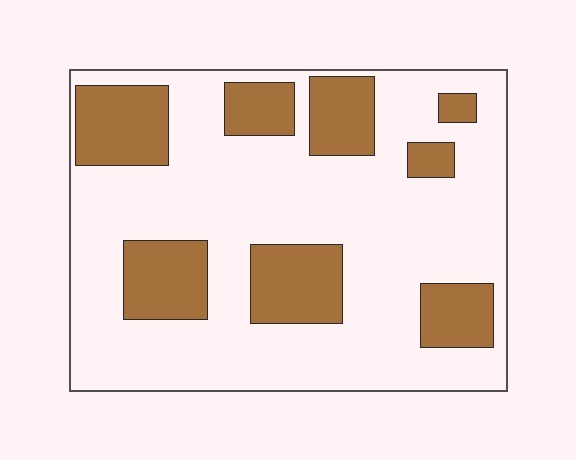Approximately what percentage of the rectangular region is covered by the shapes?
Approximately 25%.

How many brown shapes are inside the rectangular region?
8.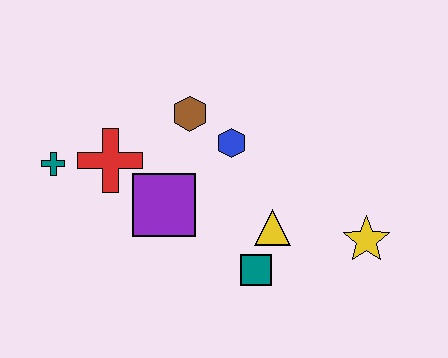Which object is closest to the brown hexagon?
The blue hexagon is closest to the brown hexagon.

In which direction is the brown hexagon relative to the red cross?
The brown hexagon is to the right of the red cross.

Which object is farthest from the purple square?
The yellow star is farthest from the purple square.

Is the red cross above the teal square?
Yes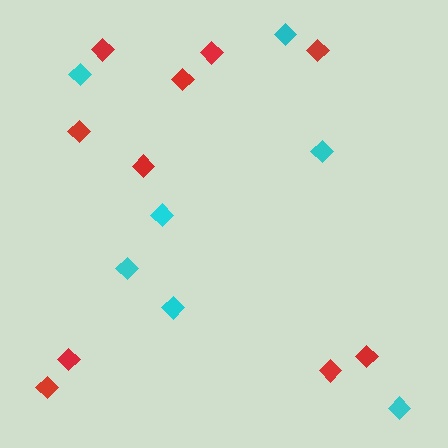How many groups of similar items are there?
There are 2 groups: one group of red diamonds (10) and one group of cyan diamonds (7).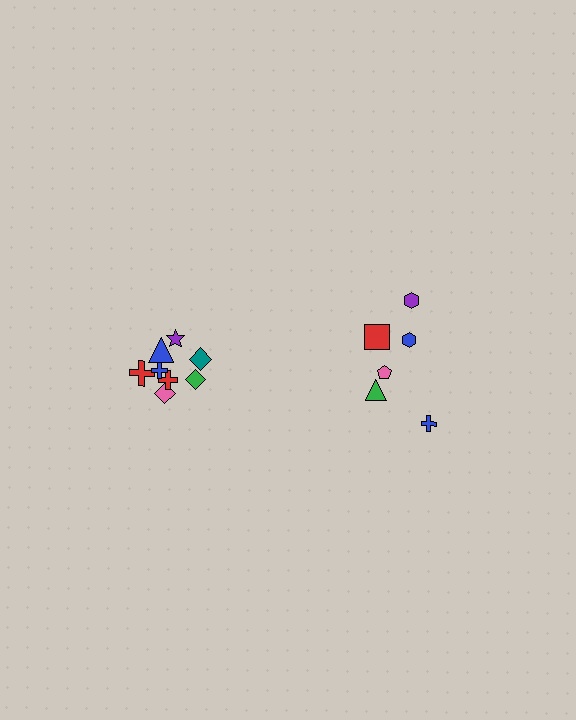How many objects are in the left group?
There are 8 objects.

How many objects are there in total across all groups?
There are 14 objects.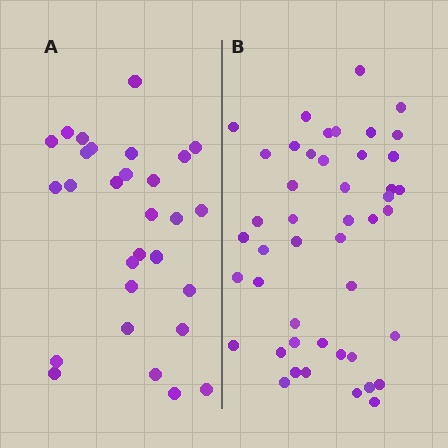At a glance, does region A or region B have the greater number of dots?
Region B (the right region) has more dots.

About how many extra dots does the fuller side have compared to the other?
Region B has approximately 15 more dots than region A.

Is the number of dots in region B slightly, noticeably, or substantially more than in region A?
Region B has substantially more. The ratio is roughly 1.6 to 1.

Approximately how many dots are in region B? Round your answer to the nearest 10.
About 50 dots. (The exact count is 46, which rounds to 50.)